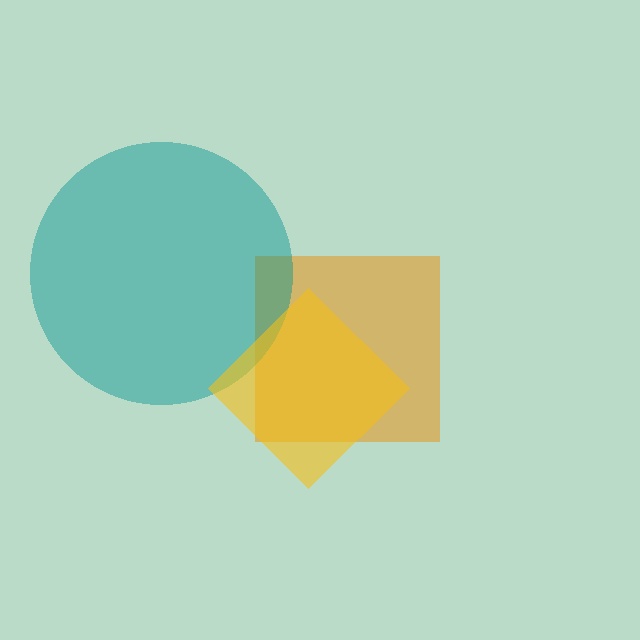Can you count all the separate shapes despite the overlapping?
Yes, there are 3 separate shapes.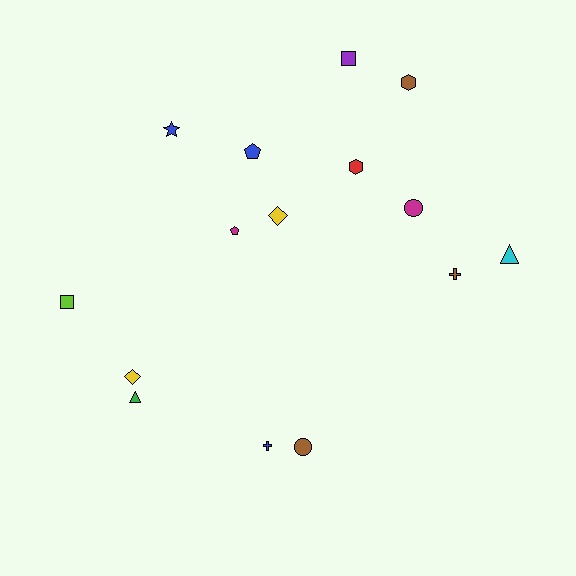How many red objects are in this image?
There is 1 red object.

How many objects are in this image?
There are 15 objects.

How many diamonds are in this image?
There are 2 diamonds.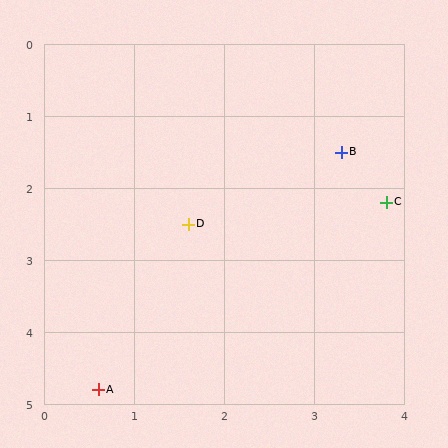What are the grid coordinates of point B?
Point B is at approximately (3.3, 1.5).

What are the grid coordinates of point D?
Point D is at approximately (1.6, 2.5).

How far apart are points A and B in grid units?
Points A and B are about 4.3 grid units apart.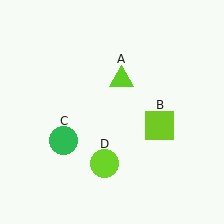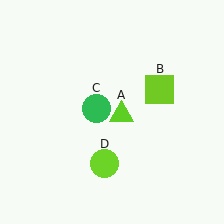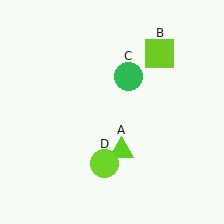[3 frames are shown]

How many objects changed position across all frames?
3 objects changed position: lime triangle (object A), lime square (object B), green circle (object C).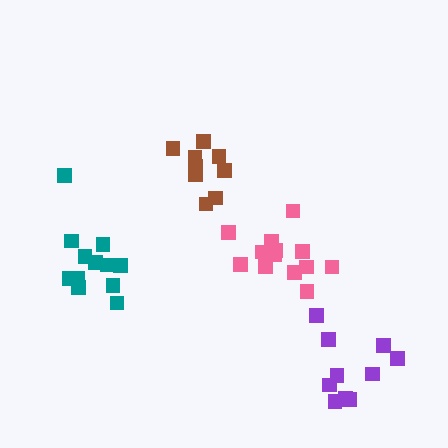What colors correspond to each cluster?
The clusters are colored: purple, pink, teal, brown.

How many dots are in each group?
Group 1: 10 dots, Group 2: 13 dots, Group 3: 12 dots, Group 4: 9 dots (44 total).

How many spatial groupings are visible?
There are 4 spatial groupings.